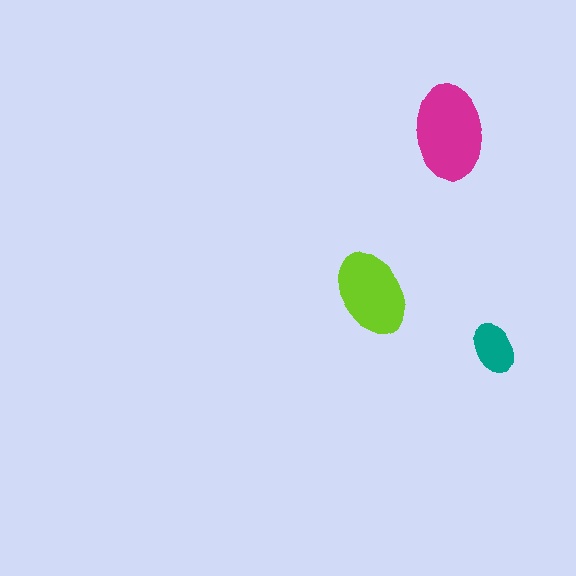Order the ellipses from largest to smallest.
the magenta one, the lime one, the teal one.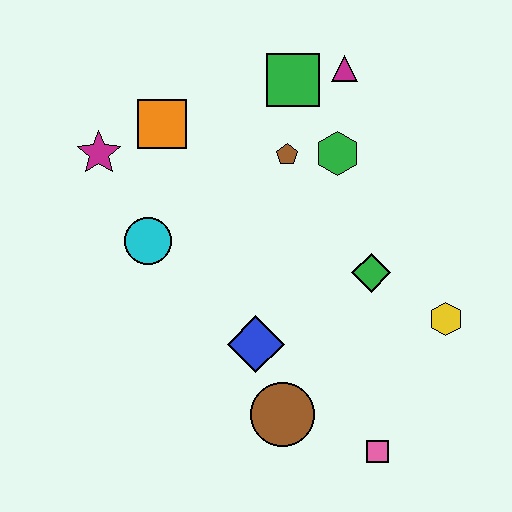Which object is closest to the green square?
The magenta triangle is closest to the green square.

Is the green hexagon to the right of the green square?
Yes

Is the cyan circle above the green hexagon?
No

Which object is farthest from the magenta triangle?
The pink square is farthest from the magenta triangle.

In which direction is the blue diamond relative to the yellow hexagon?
The blue diamond is to the left of the yellow hexagon.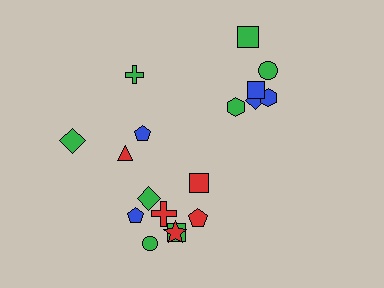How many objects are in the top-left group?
There are 4 objects.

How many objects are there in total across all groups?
There are 18 objects.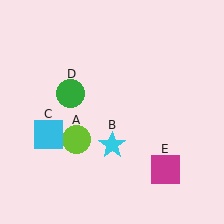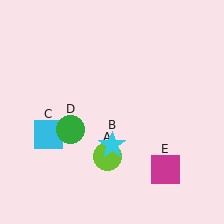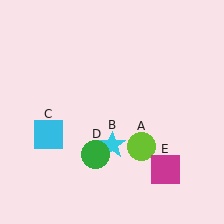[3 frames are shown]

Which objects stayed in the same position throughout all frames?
Cyan star (object B) and cyan square (object C) and magenta square (object E) remained stationary.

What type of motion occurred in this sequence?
The lime circle (object A), green circle (object D) rotated counterclockwise around the center of the scene.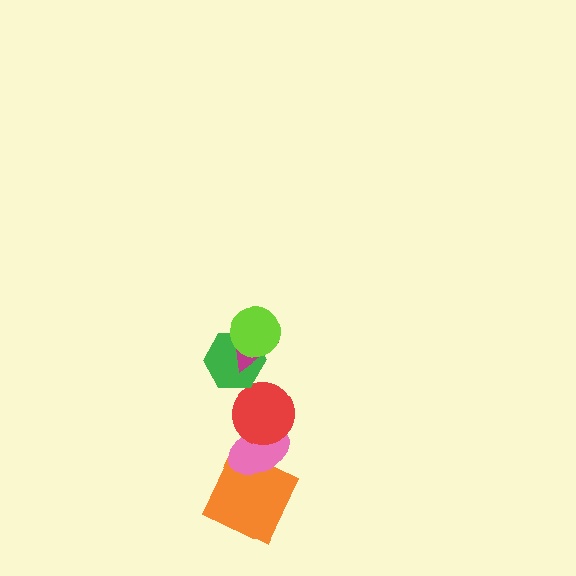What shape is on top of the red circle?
The green hexagon is on top of the red circle.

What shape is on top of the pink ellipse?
The red circle is on top of the pink ellipse.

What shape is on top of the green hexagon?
The magenta triangle is on top of the green hexagon.